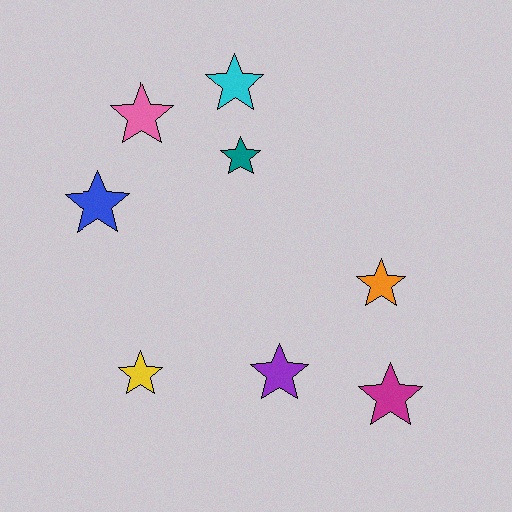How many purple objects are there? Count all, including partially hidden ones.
There is 1 purple object.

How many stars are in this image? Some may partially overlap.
There are 8 stars.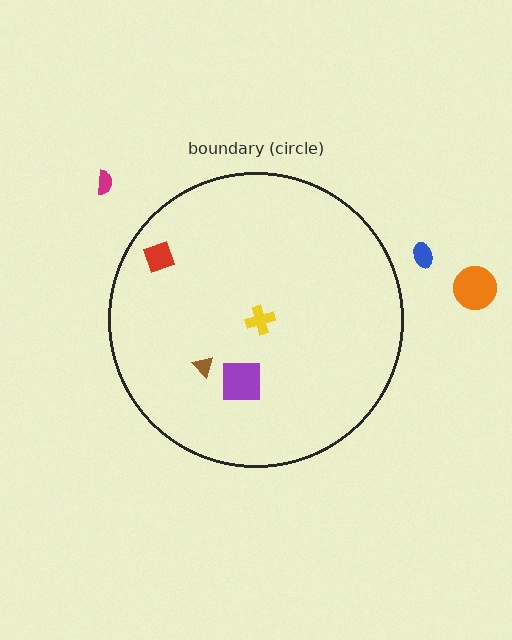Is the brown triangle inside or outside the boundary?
Inside.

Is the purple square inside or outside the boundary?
Inside.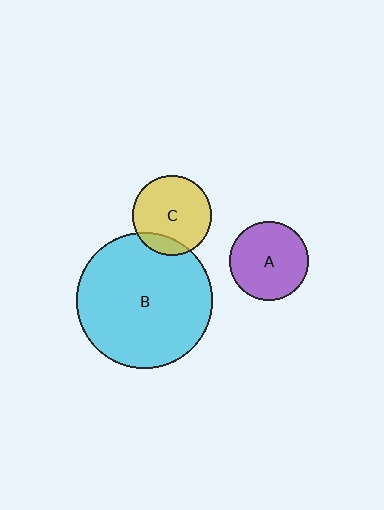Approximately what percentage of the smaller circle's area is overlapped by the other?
Approximately 15%.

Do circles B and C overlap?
Yes.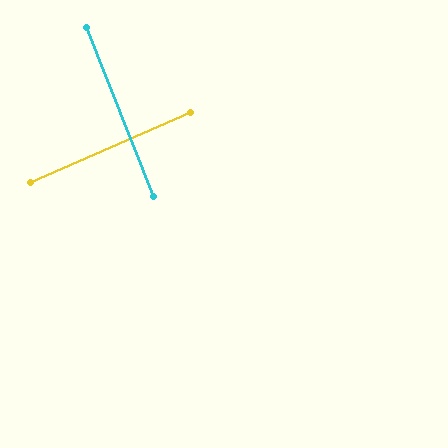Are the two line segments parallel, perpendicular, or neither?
Perpendicular — they meet at approximately 88°.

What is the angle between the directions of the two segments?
Approximately 88 degrees.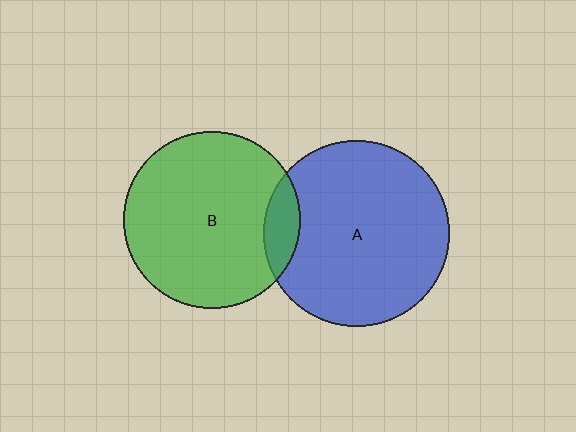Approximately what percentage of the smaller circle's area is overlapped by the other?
Approximately 10%.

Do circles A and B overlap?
Yes.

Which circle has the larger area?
Circle A (blue).